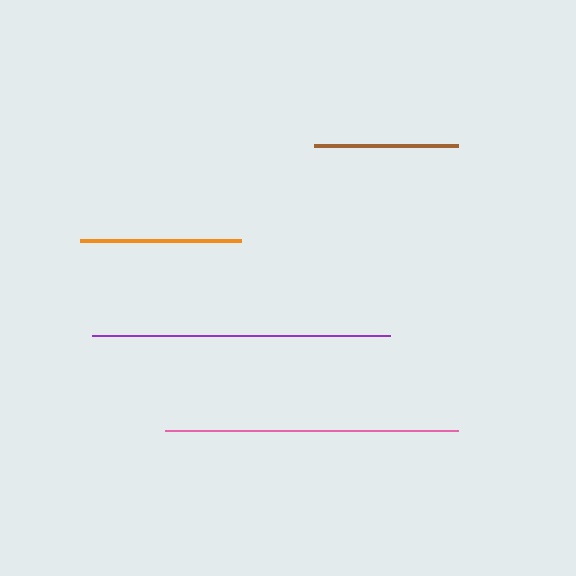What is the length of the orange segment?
The orange segment is approximately 161 pixels long.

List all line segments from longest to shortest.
From longest to shortest: purple, pink, orange, brown.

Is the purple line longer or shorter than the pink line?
The purple line is longer than the pink line.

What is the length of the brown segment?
The brown segment is approximately 144 pixels long.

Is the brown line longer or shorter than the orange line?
The orange line is longer than the brown line.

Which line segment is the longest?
The purple line is the longest at approximately 297 pixels.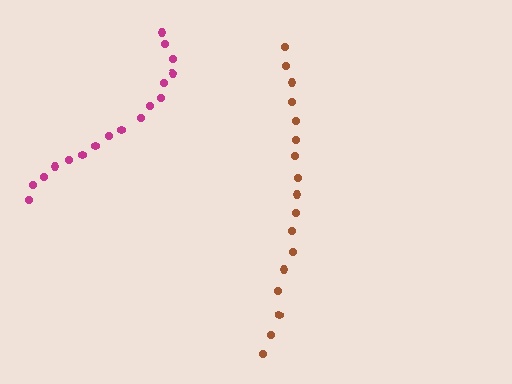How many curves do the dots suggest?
There are 2 distinct paths.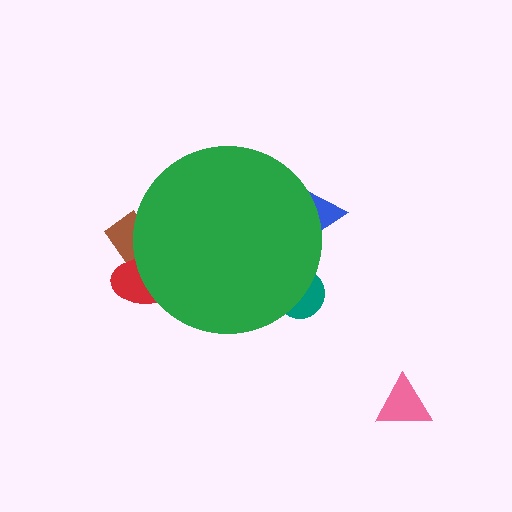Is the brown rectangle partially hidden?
Yes, the brown rectangle is partially hidden behind the green circle.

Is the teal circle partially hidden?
Yes, the teal circle is partially hidden behind the green circle.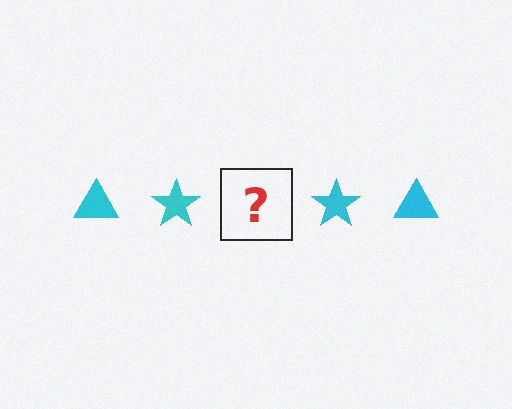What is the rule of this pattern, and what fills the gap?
The rule is that the pattern cycles through triangle, star shapes in cyan. The gap should be filled with a cyan triangle.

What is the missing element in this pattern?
The missing element is a cyan triangle.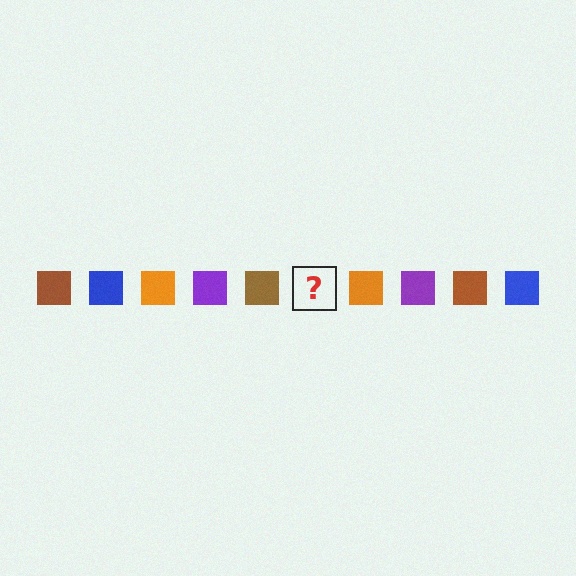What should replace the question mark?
The question mark should be replaced with a blue square.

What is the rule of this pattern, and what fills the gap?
The rule is that the pattern cycles through brown, blue, orange, purple squares. The gap should be filled with a blue square.